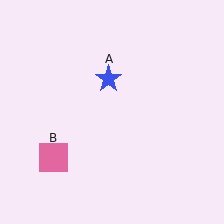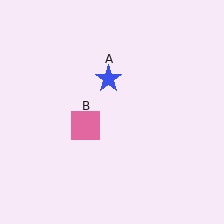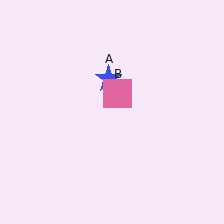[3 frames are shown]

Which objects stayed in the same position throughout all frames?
Blue star (object A) remained stationary.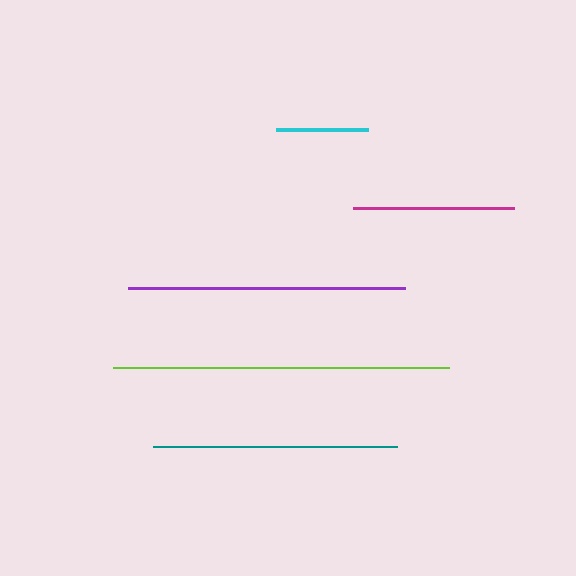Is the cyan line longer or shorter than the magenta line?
The magenta line is longer than the cyan line.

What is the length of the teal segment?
The teal segment is approximately 243 pixels long.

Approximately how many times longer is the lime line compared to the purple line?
The lime line is approximately 1.2 times the length of the purple line.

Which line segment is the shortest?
The cyan line is the shortest at approximately 92 pixels.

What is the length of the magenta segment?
The magenta segment is approximately 161 pixels long.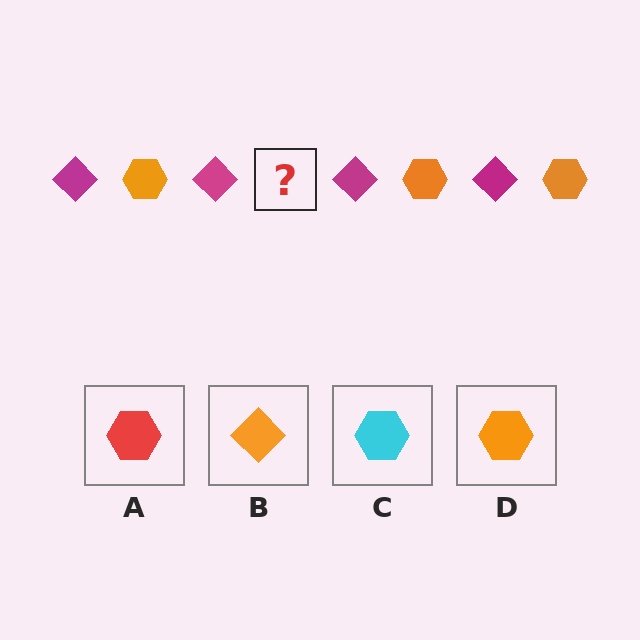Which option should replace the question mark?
Option D.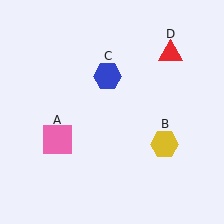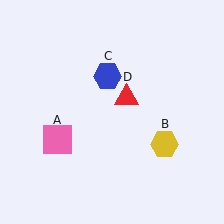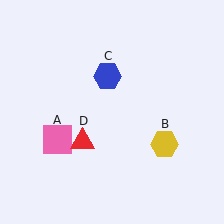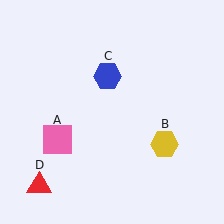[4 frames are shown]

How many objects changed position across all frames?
1 object changed position: red triangle (object D).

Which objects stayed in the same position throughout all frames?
Pink square (object A) and yellow hexagon (object B) and blue hexagon (object C) remained stationary.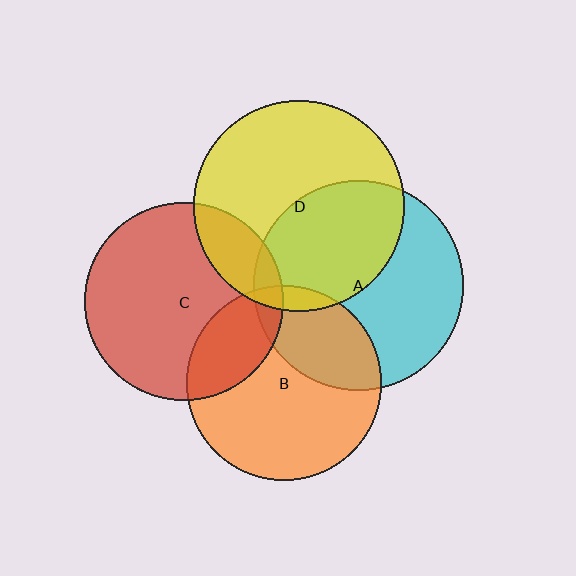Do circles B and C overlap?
Yes.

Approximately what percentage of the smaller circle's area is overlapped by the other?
Approximately 25%.